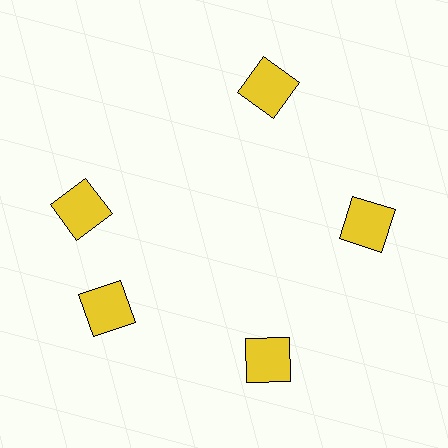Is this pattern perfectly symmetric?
No. The 5 yellow squares are arranged in a ring, but one element near the 10 o'clock position is rotated out of alignment along the ring, breaking the 5-fold rotational symmetry.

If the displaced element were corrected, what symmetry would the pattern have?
It would have 5-fold rotational symmetry — the pattern would map onto itself every 72 degrees.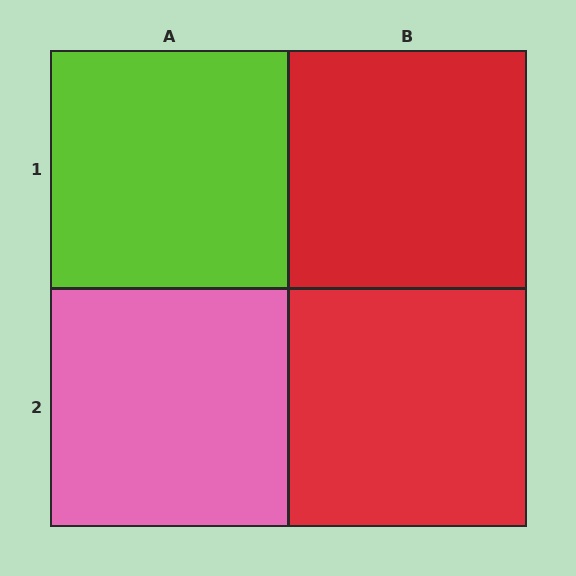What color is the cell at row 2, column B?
Red.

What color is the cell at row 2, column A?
Pink.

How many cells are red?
2 cells are red.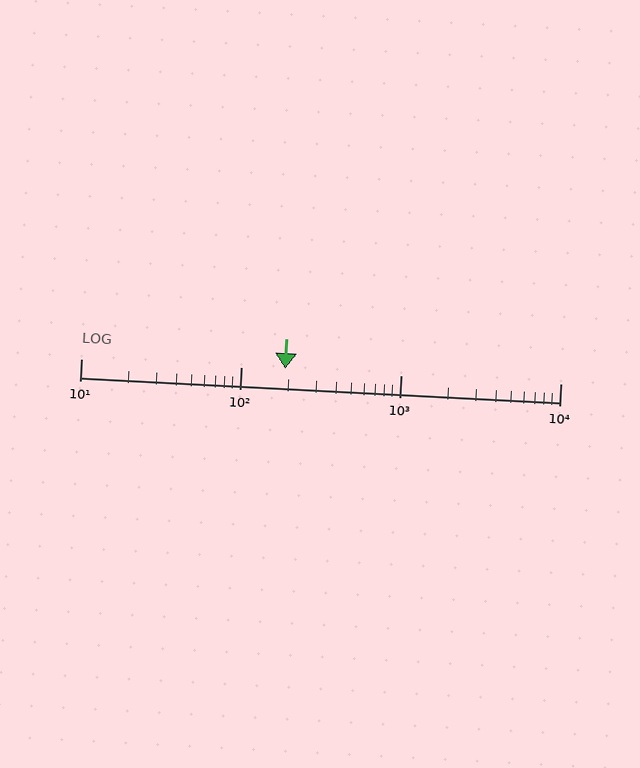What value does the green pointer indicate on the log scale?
The pointer indicates approximately 190.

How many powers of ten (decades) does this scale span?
The scale spans 3 decades, from 10 to 10000.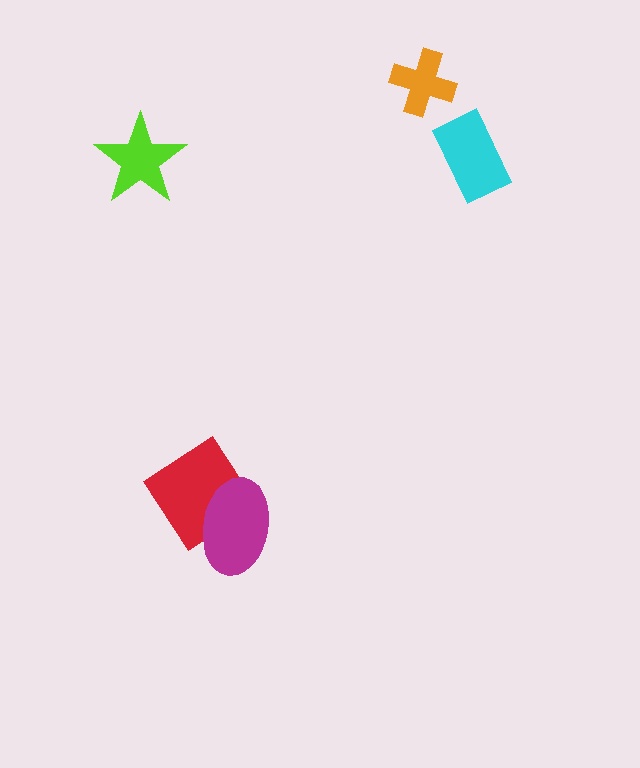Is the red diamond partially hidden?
Yes, it is partially covered by another shape.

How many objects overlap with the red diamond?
1 object overlaps with the red diamond.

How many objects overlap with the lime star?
0 objects overlap with the lime star.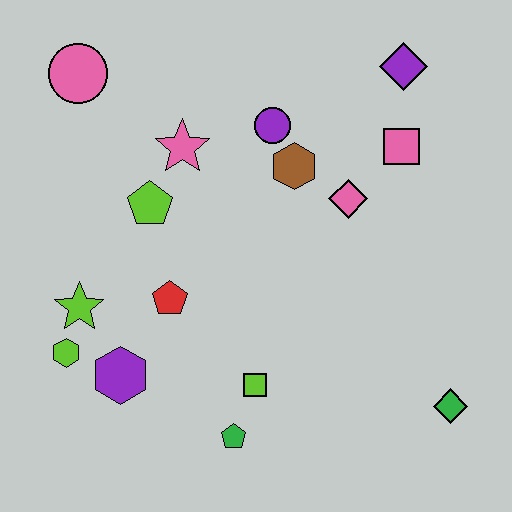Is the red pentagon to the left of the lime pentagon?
No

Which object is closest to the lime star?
The lime hexagon is closest to the lime star.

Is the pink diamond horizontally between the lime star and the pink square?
Yes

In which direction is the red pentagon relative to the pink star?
The red pentagon is below the pink star.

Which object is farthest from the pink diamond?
The lime hexagon is farthest from the pink diamond.